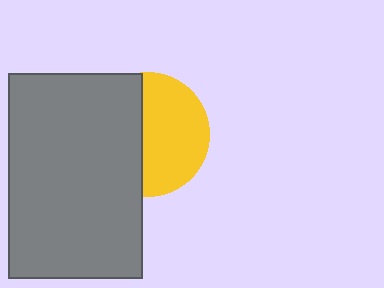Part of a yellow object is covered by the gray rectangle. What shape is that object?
It is a circle.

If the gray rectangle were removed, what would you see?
You would see the complete yellow circle.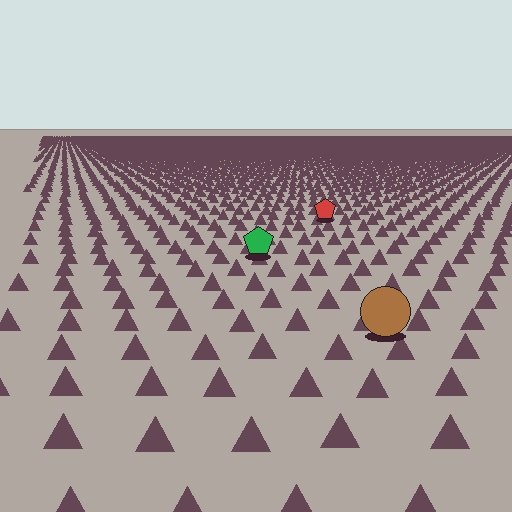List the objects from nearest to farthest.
From nearest to farthest: the brown circle, the green pentagon, the red pentagon.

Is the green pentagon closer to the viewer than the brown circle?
No. The brown circle is closer — you can tell from the texture gradient: the ground texture is coarser near it.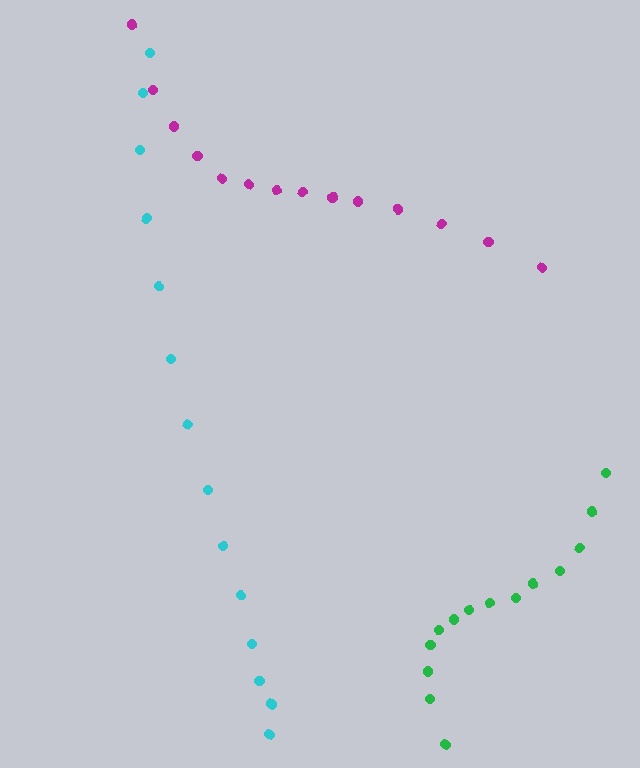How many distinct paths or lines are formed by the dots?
There are 3 distinct paths.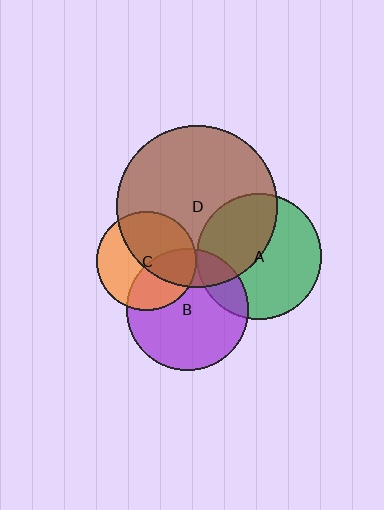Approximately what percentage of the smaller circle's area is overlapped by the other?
Approximately 15%.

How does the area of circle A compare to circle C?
Approximately 1.6 times.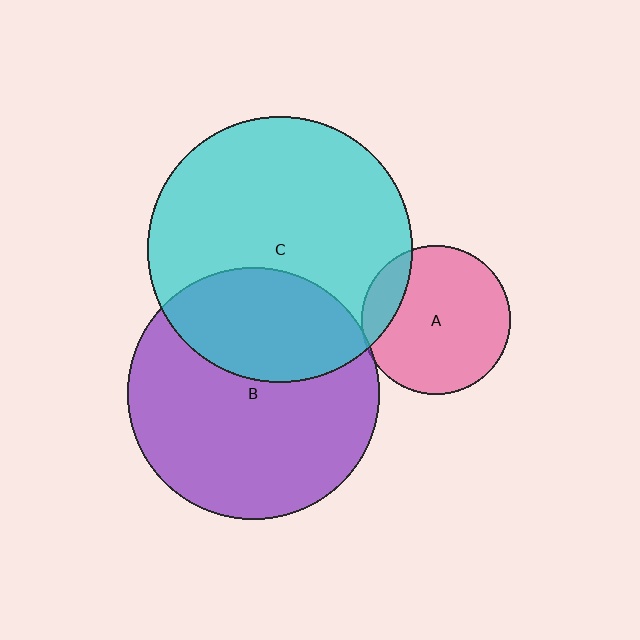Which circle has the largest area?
Circle C (cyan).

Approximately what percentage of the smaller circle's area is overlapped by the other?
Approximately 35%.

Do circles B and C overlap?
Yes.